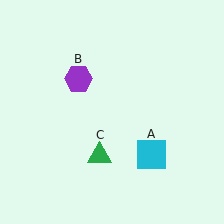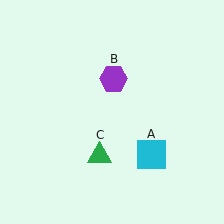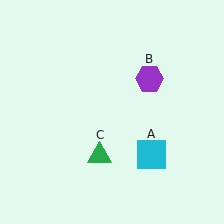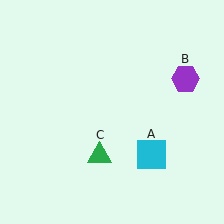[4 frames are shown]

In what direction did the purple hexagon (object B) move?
The purple hexagon (object B) moved right.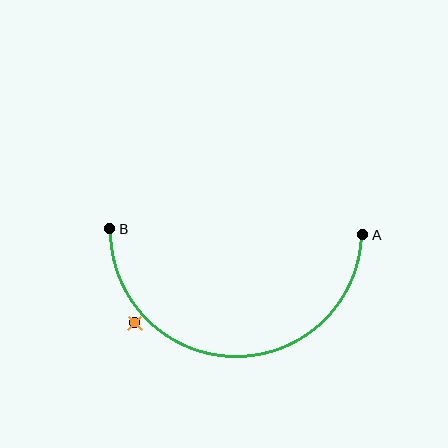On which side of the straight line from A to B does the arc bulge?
The arc bulges below the straight line connecting A and B.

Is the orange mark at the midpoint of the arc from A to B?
No — the orange mark does not lie on the arc at all. It sits slightly outside the curve.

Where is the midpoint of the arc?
The arc midpoint is the point on the curve farthest from the straight line joining A and B. It sits below that line.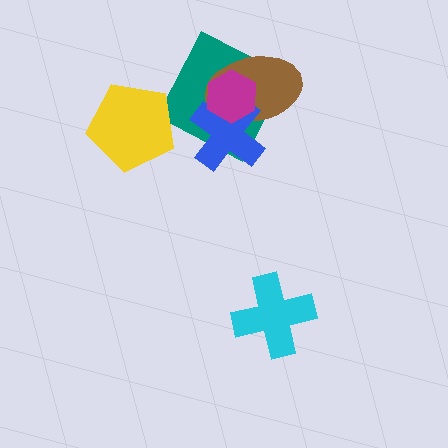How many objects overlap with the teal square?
3 objects overlap with the teal square.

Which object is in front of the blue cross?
The magenta hexagon is in front of the blue cross.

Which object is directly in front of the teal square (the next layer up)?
The brown ellipse is directly in front of the teal square.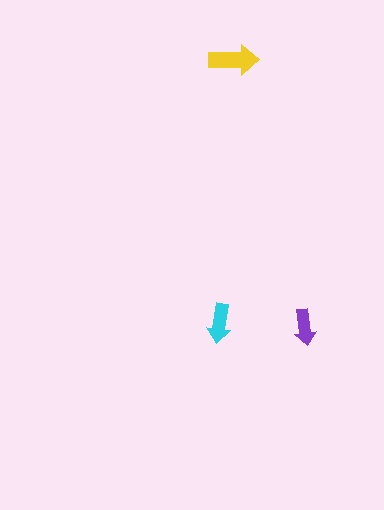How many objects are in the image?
There are 3 objects in the image.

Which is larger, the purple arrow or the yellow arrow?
The yellow one.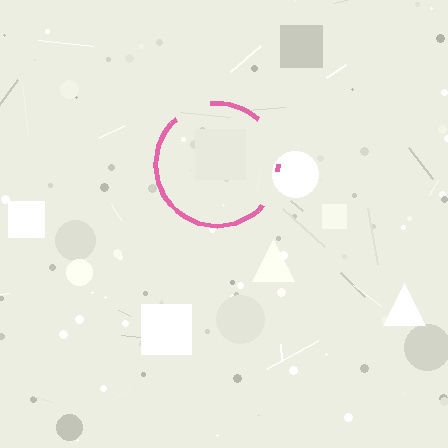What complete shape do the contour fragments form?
The contour fragments form a circle.